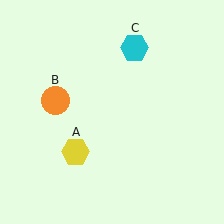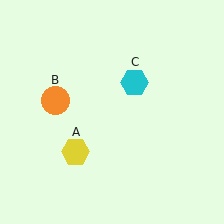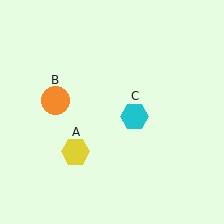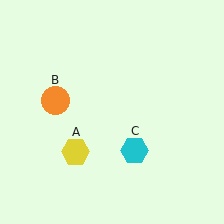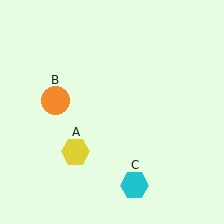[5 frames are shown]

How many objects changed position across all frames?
1 object changed position: cyan hexagon (object C).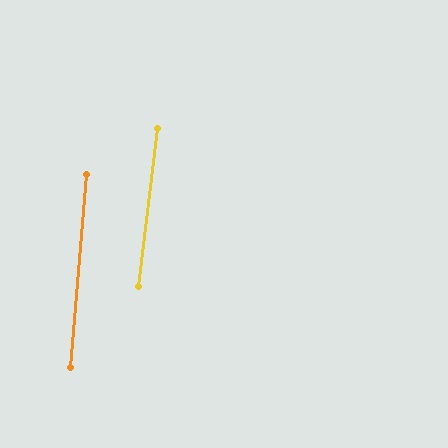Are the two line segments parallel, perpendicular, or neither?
Parallel — their directions differ by only 1.7°.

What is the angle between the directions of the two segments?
Approximately 2 degrees.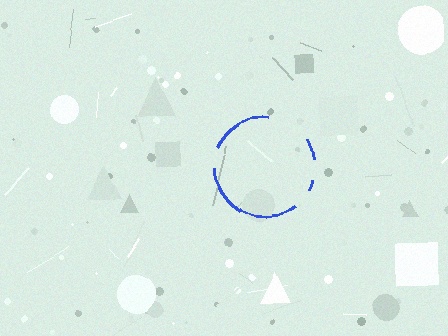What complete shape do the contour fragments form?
The contour fragments form a circle.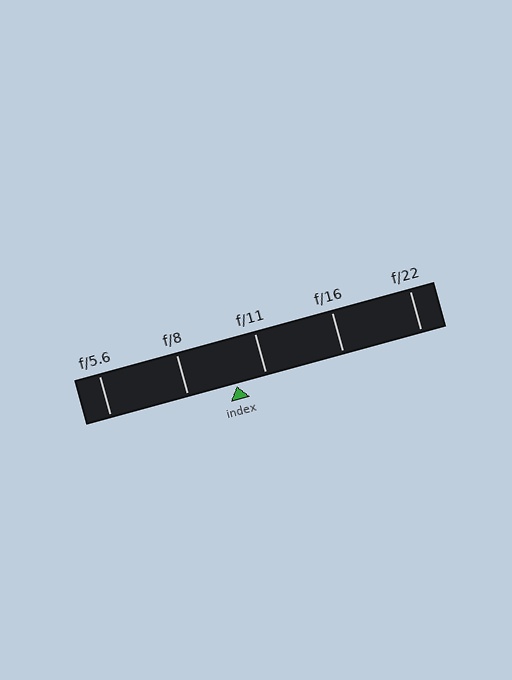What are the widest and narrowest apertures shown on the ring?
The widest aperture shown is f/5.6 and the narrowest is f/22.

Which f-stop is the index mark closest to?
The index mark is closest to f/11.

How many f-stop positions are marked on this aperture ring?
There are 5 f-stop positions marked.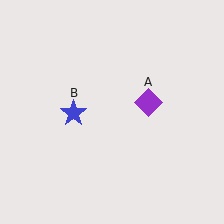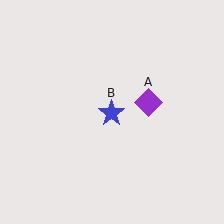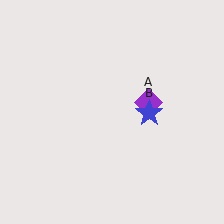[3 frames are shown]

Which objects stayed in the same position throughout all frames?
Purple diamond (object A) remained stationary.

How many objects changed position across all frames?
1 object changed position: blue star (object B).